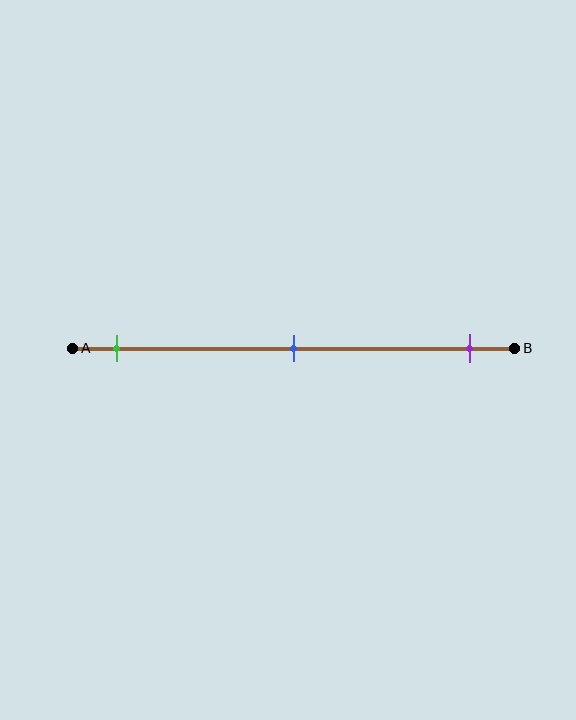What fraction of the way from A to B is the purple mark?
The purple mark is approximately 90% (0.9) of the way from A to B.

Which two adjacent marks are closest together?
The green and blue marks are the closest adjacent pair.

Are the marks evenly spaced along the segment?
Yes, the marks are approximately evenly spaced.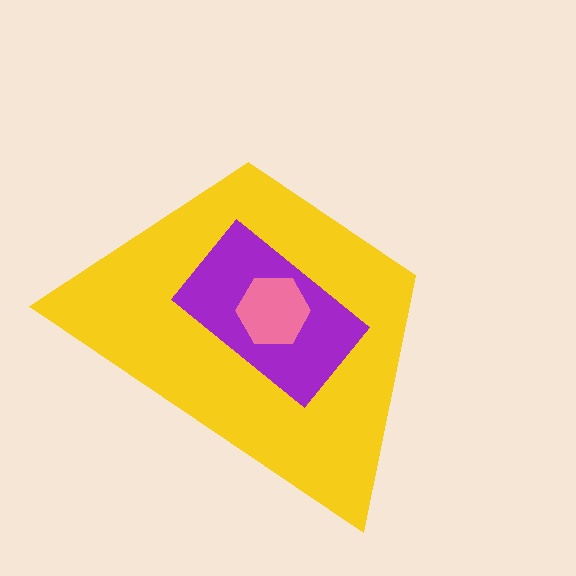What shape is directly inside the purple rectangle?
The pink hexagon.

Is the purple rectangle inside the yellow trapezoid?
Yes.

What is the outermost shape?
The yellow trapezoid.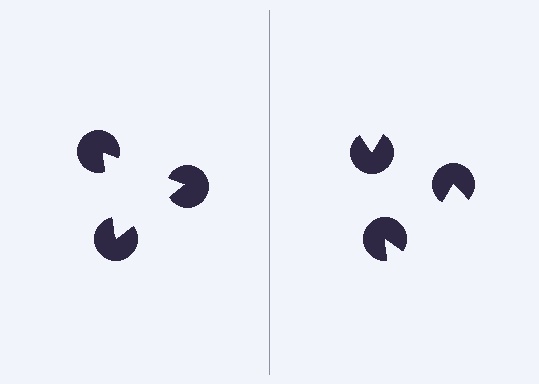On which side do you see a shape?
An illusory triangle appears on the left side. On the right side the wedge cuts are rotated, so no coherent shape forms.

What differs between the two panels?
The pac-man discs are positioned identically on both sides; only the wedge orientations differ. On the left they align to a triangle; on the right they are misaligned.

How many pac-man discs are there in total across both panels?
6 — 3 on each side.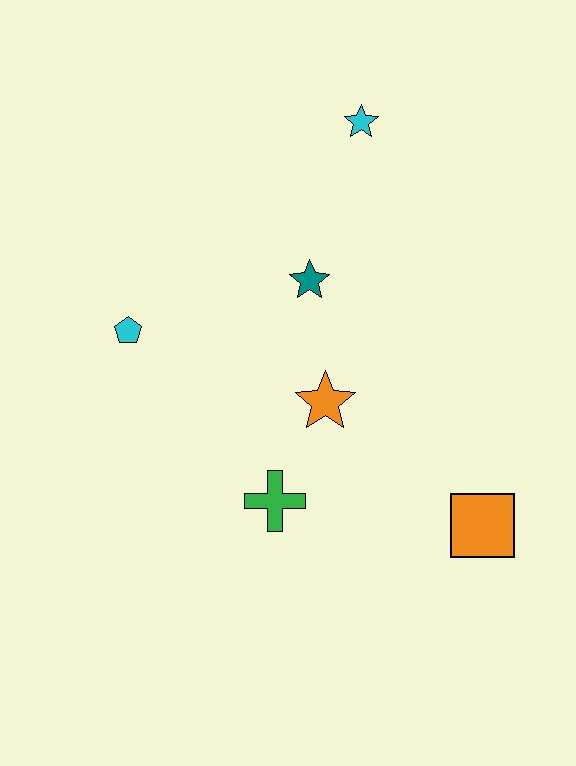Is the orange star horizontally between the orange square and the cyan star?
No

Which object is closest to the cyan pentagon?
The teal star is closest to the cyan pentagon.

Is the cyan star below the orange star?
No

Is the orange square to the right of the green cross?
Yes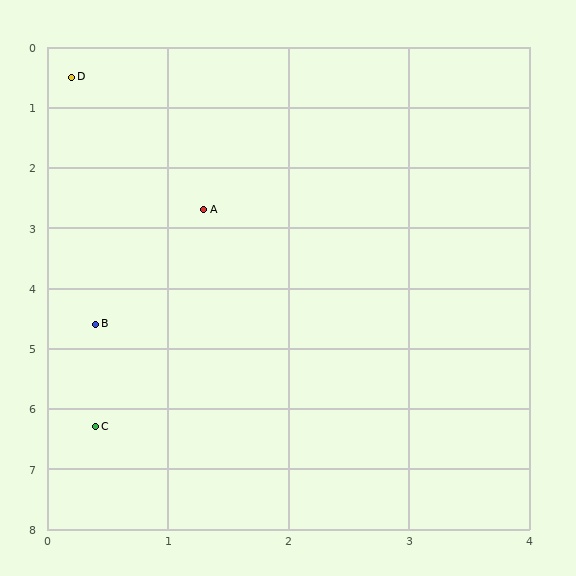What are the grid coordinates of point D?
Point D is at approximately (0.2, 0.5).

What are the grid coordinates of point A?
Point A is at approximately (1.3, 2.7).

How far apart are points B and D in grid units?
Points B and D are about 4.1 grid units apart.